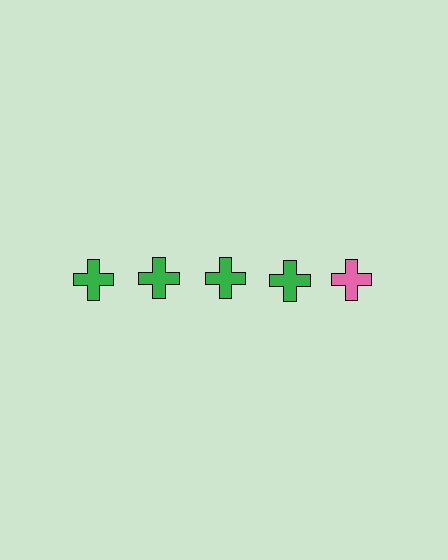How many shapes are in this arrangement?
There are 5 shapes arranged in a grid pattern.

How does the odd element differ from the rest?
It has a different color: pink instead of green.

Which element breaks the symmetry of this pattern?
The pink cross in the top row, rightmost column breaks the symmetry. All other shapes are green crosses.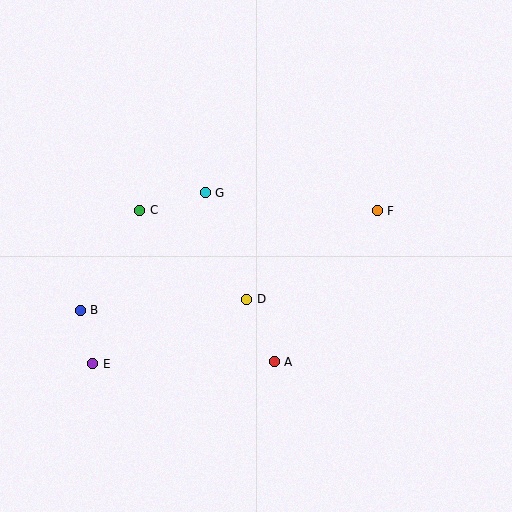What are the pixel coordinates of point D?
Point D is at (247, 299).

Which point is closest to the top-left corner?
Point C is closest to the top-left corner.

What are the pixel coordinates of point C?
Point C is at (140, 210).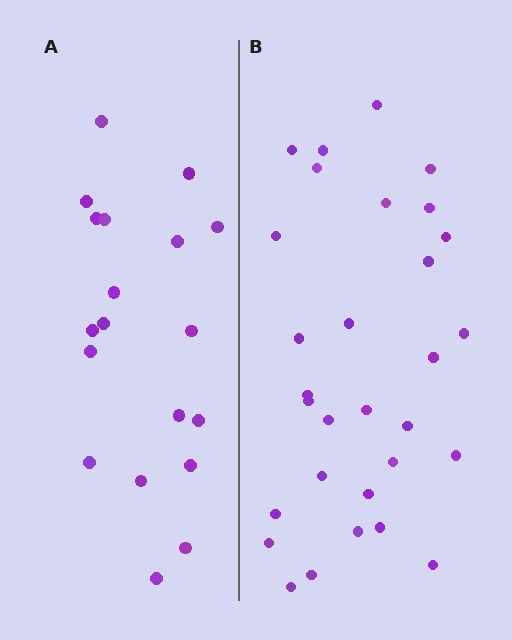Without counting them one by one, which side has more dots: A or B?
Region B (the right region) has more dots.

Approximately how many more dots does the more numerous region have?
Region B has roughly 12 or so more dots than region A.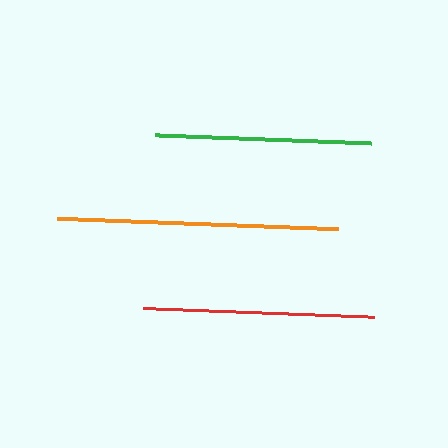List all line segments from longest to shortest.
From longest to shortest: orange, red, green.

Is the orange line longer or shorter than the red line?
The orange line is longer than the red line.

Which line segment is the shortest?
The green line is the shortest at approximately 216 pixels.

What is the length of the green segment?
The green segment is approximately 216 pixels long.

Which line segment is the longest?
The orange line is the longest at approximately 280 pixels.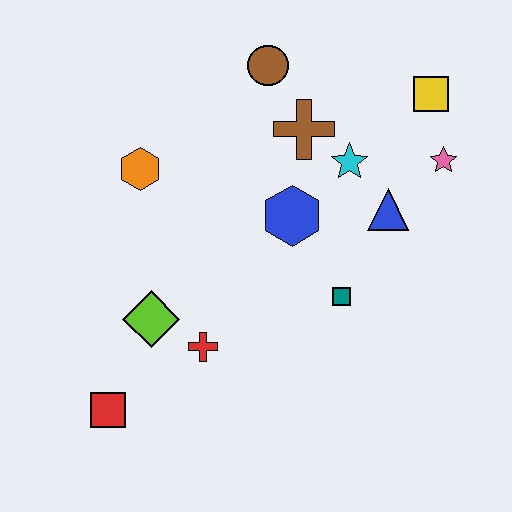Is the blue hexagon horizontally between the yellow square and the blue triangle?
No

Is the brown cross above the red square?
Yes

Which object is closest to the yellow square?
The pink star is closest to the yellow square.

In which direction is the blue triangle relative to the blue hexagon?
The blue triangle is to the right of the blue hexagon.